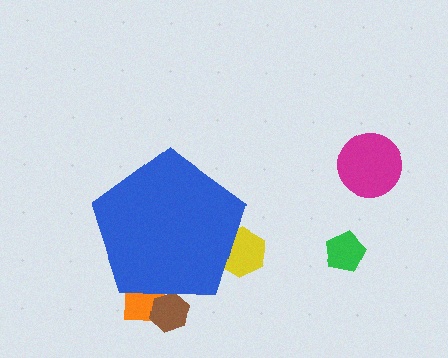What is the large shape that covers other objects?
A blue pentagon.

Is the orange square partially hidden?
Yes, the orange square is partially hidden behind the blue pentagon.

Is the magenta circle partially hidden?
No, the magenta circle is fully visible.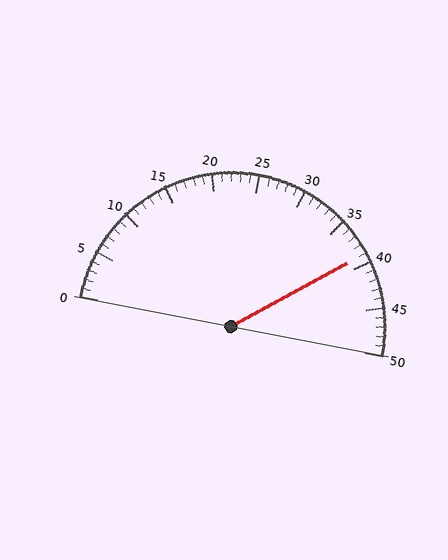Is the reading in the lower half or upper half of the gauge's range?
The reading is in the upper half of the range (0 to 50).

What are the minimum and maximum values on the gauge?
The gauge ranges from 0 to 50.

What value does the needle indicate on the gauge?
The needle indicates approximately 39.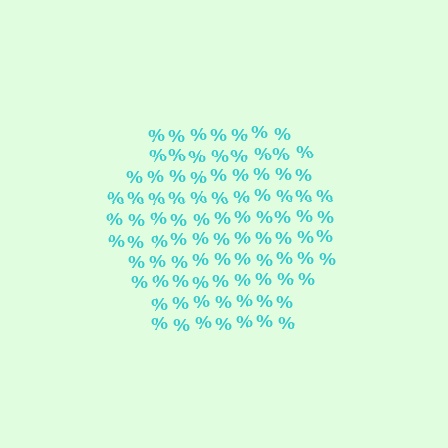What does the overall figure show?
The overall figure shows a hexagon.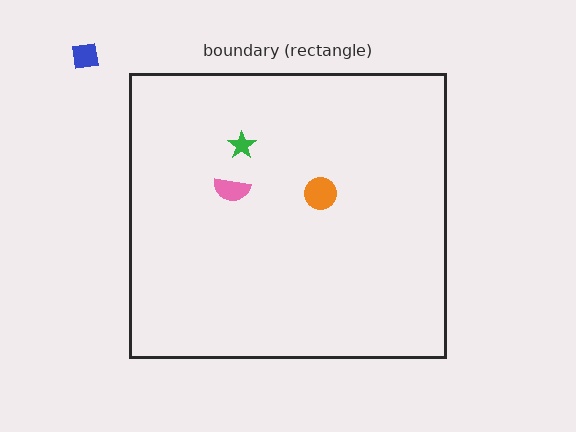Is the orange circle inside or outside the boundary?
Inside.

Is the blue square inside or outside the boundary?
Outside.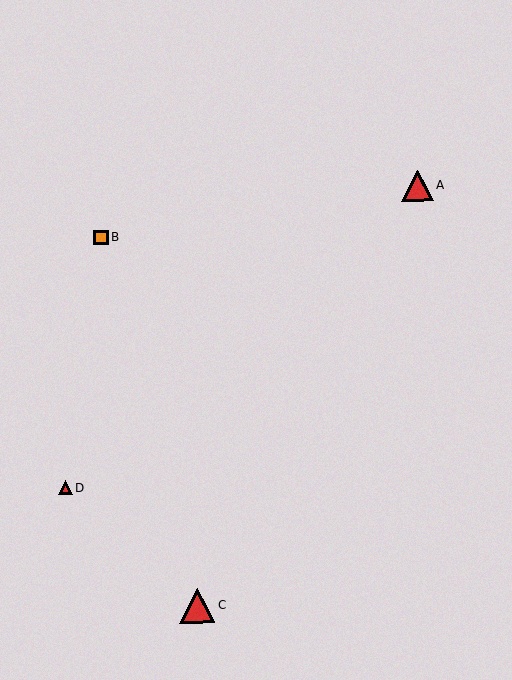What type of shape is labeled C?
Shape C is a red triangle.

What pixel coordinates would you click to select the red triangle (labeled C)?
Click at (197, 606) to select the red triangle C.